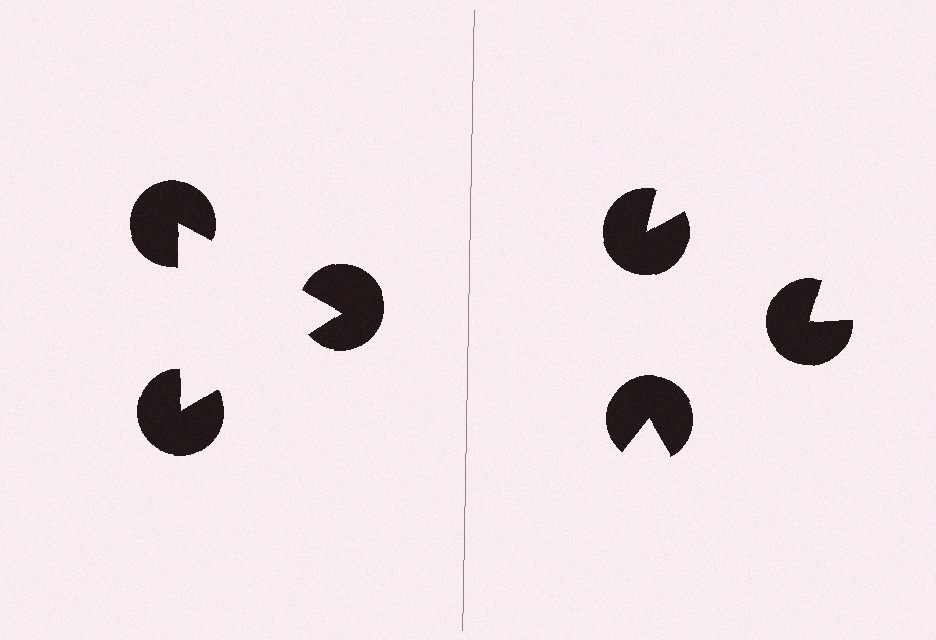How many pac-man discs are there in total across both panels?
6 — 3 on each side.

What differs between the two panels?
The pac-man discs are positioned identically on both sides; only the wedge orientations differ. On the left they align to a triangle; on the right they are misaligned.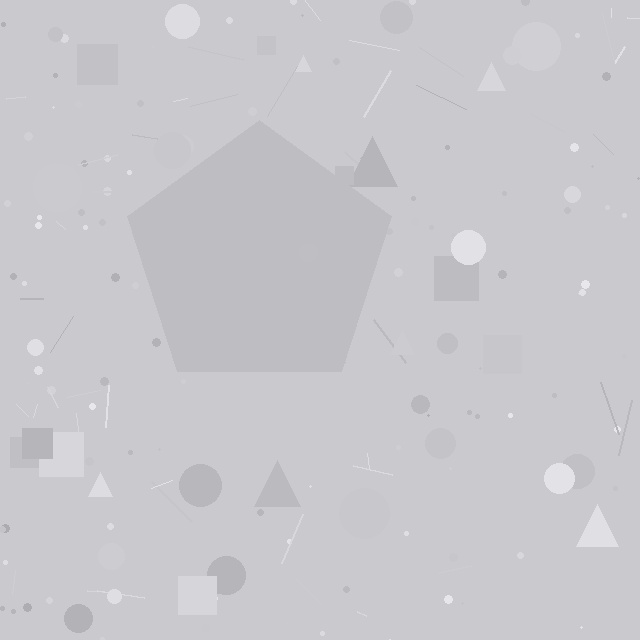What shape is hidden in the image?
A pentagon is hidden in the image.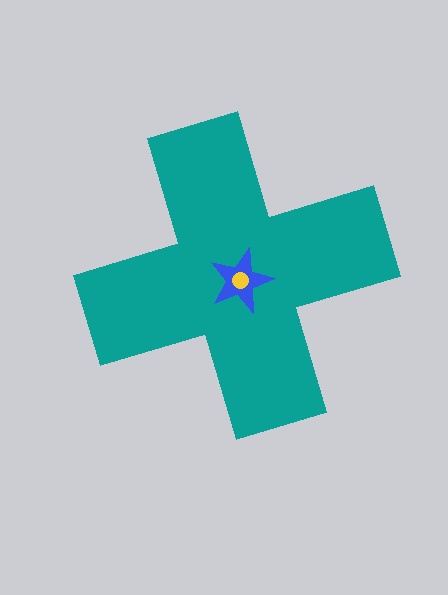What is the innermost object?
The yellow circle.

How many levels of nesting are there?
3.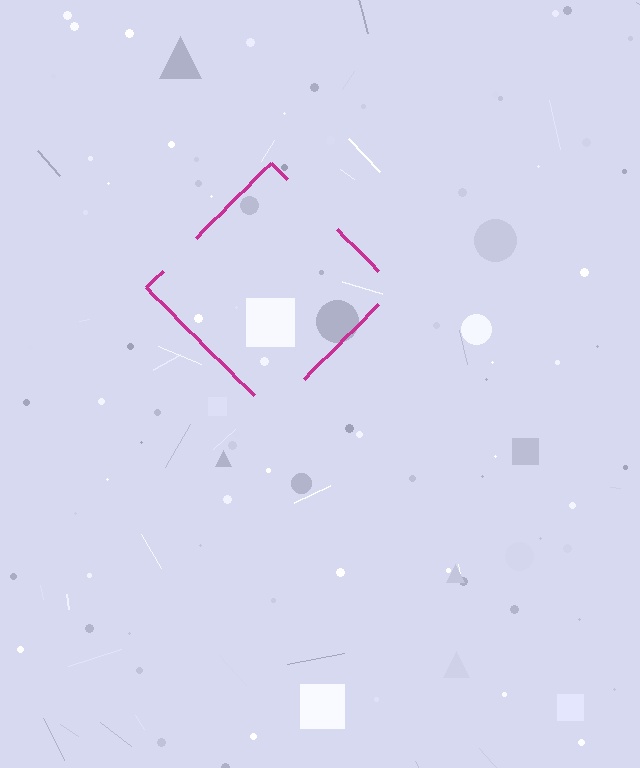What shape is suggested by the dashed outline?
The dashed outline suggests a diamond.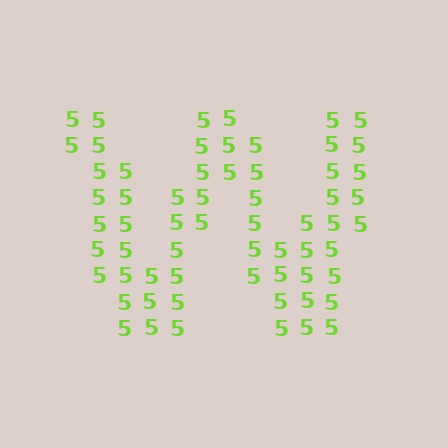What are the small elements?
The small elements are digit 5's.